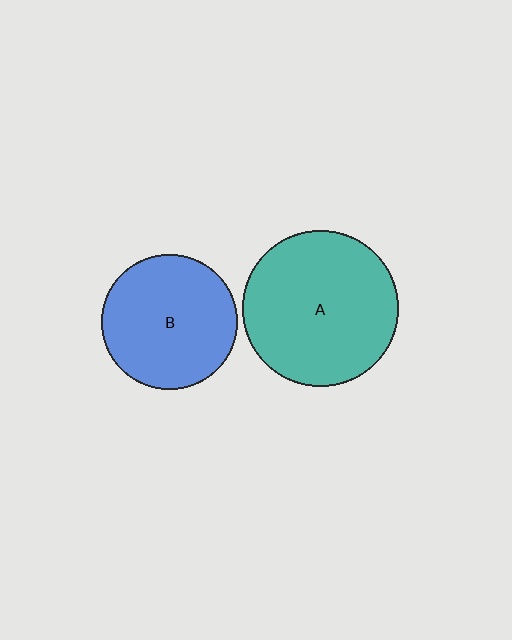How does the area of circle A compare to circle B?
Approximately 1.3 times.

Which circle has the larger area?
Circle A (teal).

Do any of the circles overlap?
No, none of the circles overlap.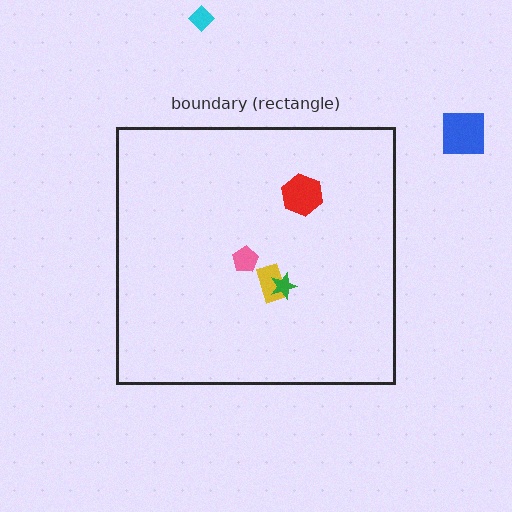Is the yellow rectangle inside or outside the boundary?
Inside.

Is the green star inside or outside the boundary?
Inside.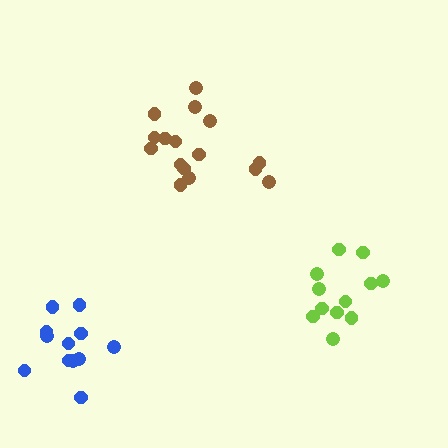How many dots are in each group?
Group 1: 12 dots, Group 2: 12 dots, Group 3: 16 dots (40 total).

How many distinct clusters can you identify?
There are 3 distinct clusters.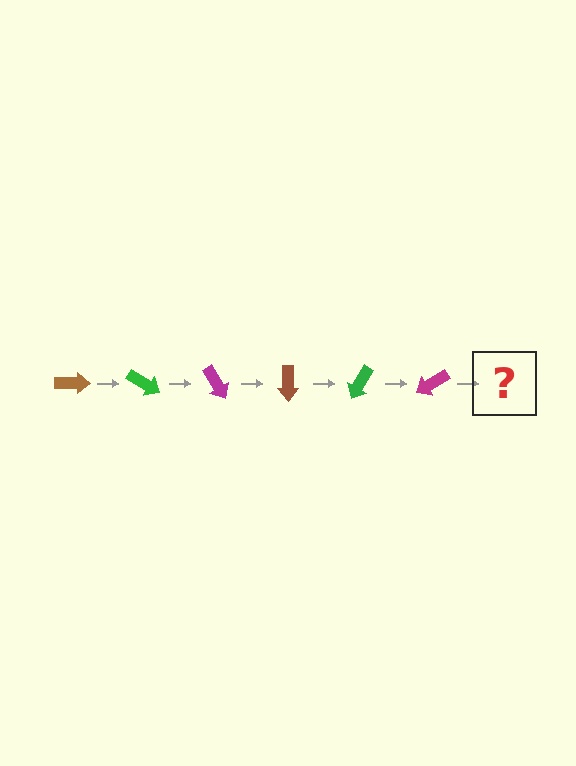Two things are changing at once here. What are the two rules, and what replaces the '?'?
The two rules are that it rotates 30 degrees each step and the color cycles through brown, green, and magenta. The '?' should be a brown arrow, rotated 180 degrees from the start.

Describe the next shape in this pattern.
It should be a brown arrow, rotated 180 degrees from the start.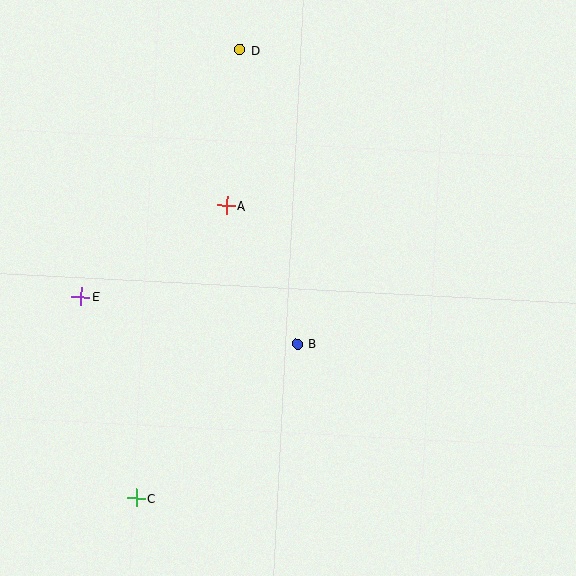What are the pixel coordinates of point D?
Point D is at (240, 50).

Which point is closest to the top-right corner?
Point D is closest to the top-right corner.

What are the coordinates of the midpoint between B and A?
The midpoint between B and A is at (262, 275).